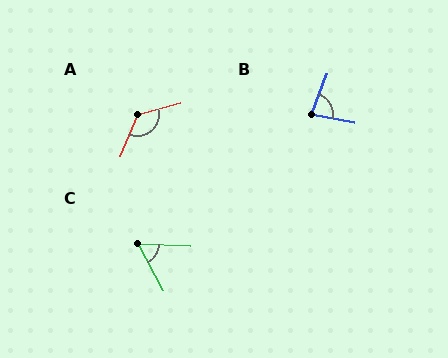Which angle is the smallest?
C, at approximately 59 degrees.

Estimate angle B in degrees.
Approximately 80 degrees.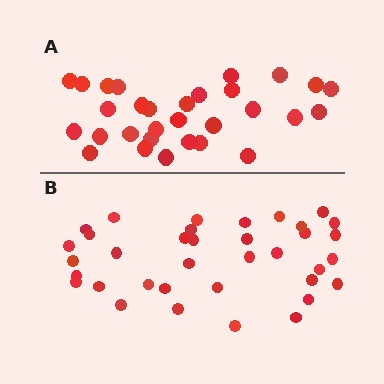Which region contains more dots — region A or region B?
Region B (the bottom region) has more dots.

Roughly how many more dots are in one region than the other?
Region B has about 6 more dots than region A.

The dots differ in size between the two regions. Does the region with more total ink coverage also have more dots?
No. Region A has more total ink coverage because its dots are larger, but region B actually contains more individual dots. Total area can be misleading — the number of items is what matters here.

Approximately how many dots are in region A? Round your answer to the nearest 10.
About 30 dots.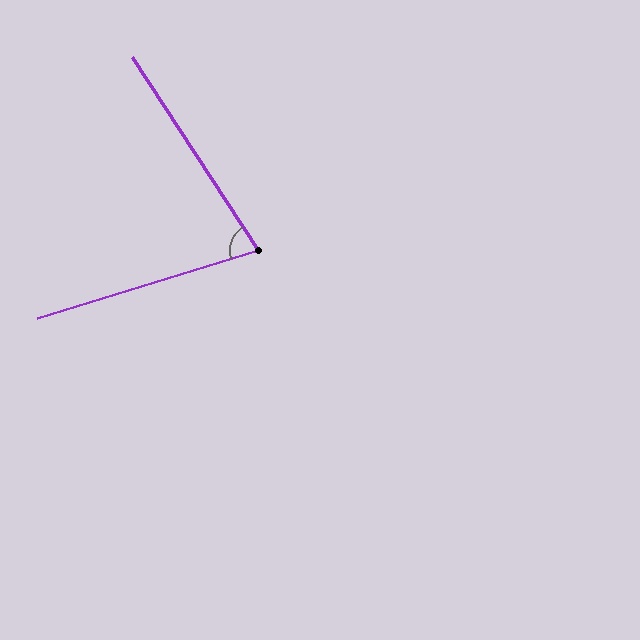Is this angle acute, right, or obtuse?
It is acute.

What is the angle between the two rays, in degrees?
Approximately 74 degrees.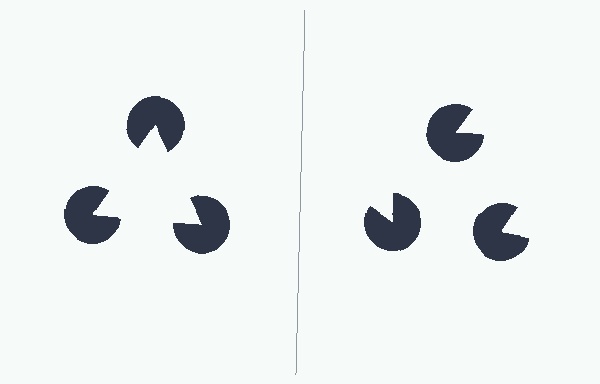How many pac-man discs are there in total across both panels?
6 — 3 on each side.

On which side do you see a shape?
An illusory triangle appears on the left side. On the right side the wedge cuts are rotated, so no coherent shape forms.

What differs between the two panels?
The pac-man discs are positioned identically on both sides; only the wedge orientations differ. On the left they align to a triangle; on the right they are misaligned.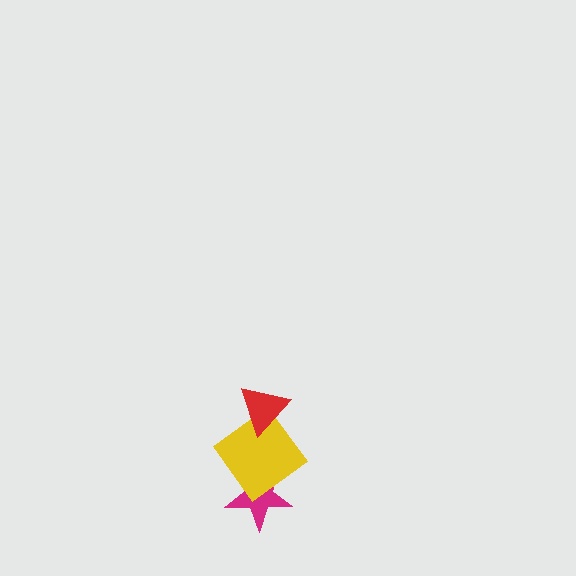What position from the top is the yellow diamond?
The yellow diamond is 2nd from the top.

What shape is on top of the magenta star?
The yellow diamond is on top of the magenta star.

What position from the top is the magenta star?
The magenta star is 3rd from the top.